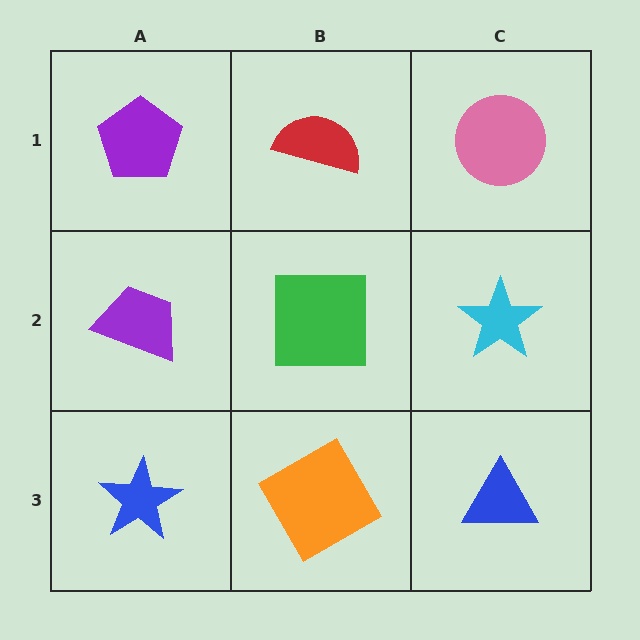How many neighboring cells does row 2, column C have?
3.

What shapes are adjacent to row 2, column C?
A pink circle (row 1, column C), a blue triangle (row 3, column C), a green square (row 2, column B).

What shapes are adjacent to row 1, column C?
A cyan star (row 2, column C), a red semicircle (row 1, column B).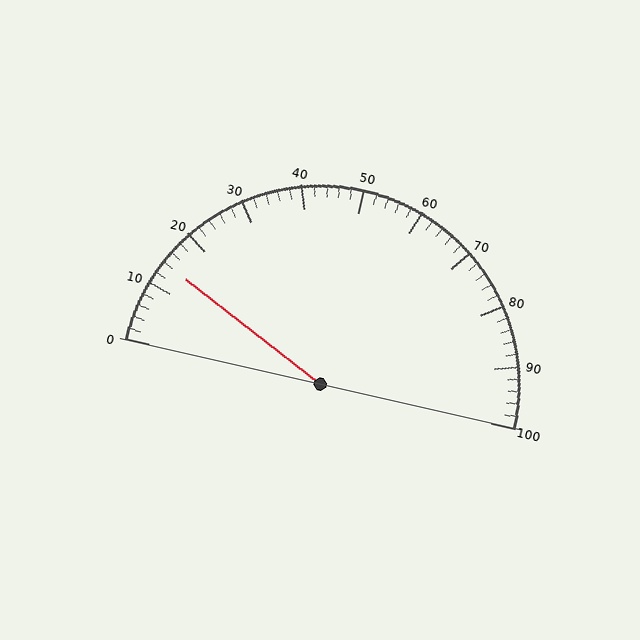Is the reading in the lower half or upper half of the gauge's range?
The reading is in the lower half of the range (0 to 100).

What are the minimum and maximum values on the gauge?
The gauge ranges from 0 to 100.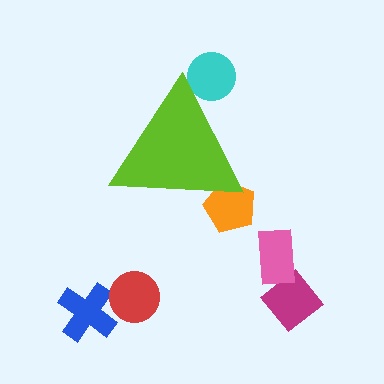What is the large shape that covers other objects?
A lime triangle.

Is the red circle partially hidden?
No, the red circle is fully visible.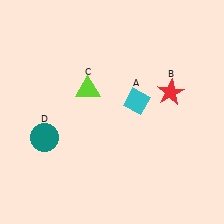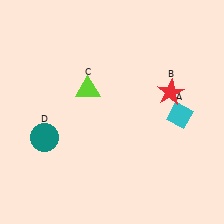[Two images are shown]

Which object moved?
The cyan diamond (A) moved right.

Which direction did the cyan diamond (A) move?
The cyan diamond (A) moved right.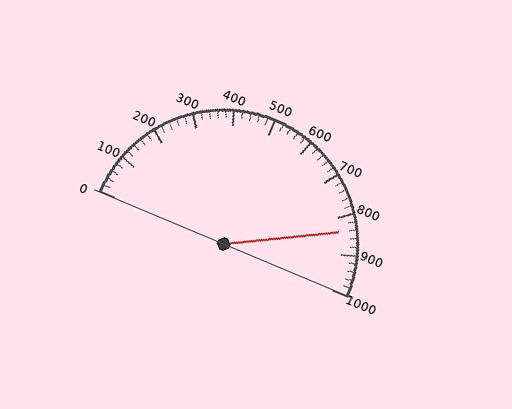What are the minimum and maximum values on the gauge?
The gauge ranges from 0 to 1000.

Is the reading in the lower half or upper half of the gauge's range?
The reading is in the upper half of the range (0 to 1000).